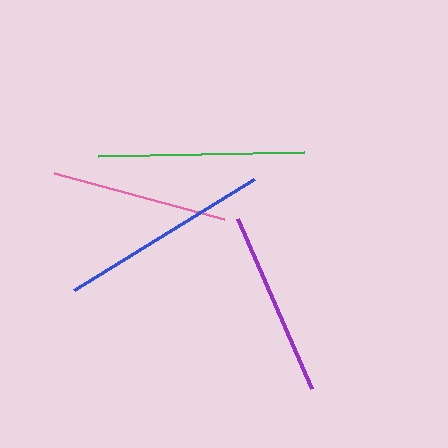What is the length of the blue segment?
The blue segment is approximately 211 pixels long.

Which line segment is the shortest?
The pink line is the shortest at approximately 176 pixels.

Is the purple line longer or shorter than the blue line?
The blue line is longer than the purple line.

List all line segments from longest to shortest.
From longest to shortest: blue, green, purple, pink.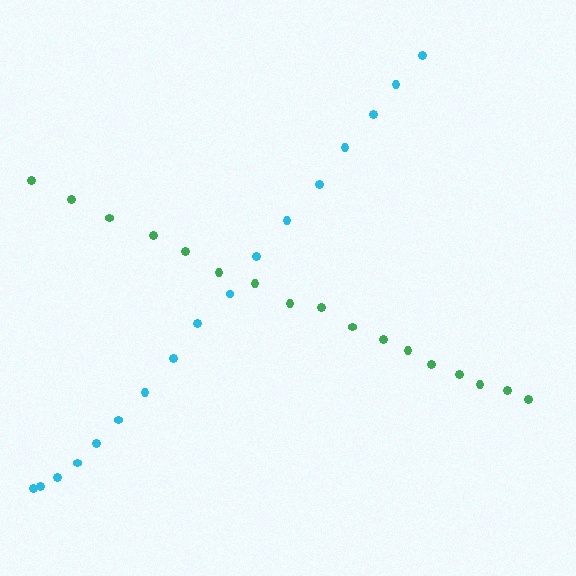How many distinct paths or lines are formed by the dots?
There are 2 distinct paths.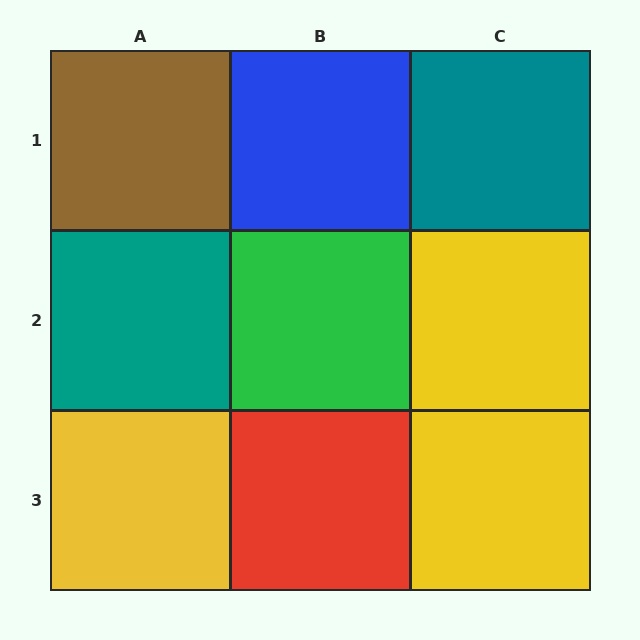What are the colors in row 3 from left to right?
Yellow, red, yellow.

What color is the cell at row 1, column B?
Blue.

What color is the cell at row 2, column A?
Teal.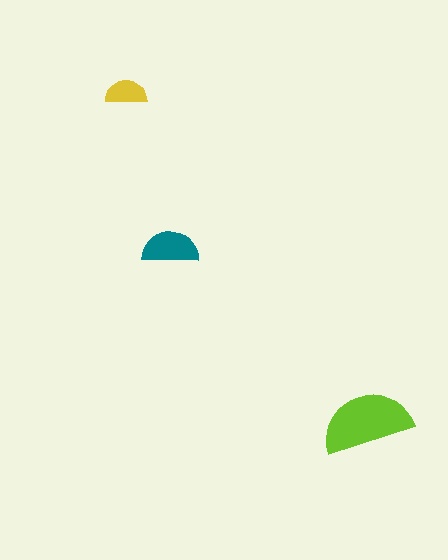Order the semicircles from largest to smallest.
the lime one, the teal one, the yellow one.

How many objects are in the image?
There are 3 objects in the image.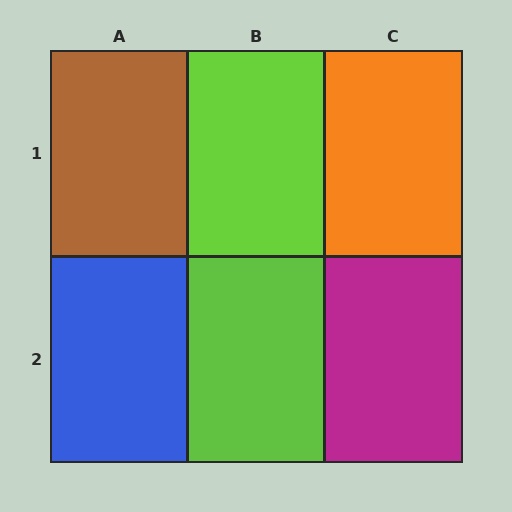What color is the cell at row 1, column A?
Brown.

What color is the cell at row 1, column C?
Orange.